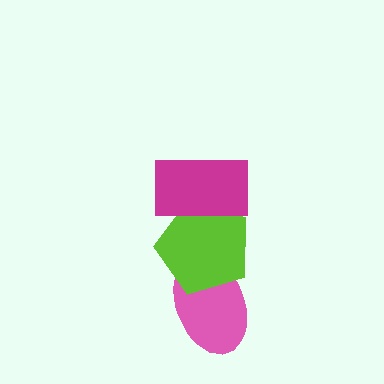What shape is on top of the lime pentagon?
The magenta rectangle is on top of the lime pentagon.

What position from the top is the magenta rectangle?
The magenta rectangle is 1st from the top.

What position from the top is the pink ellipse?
The pink ellipse is 3rd from the top.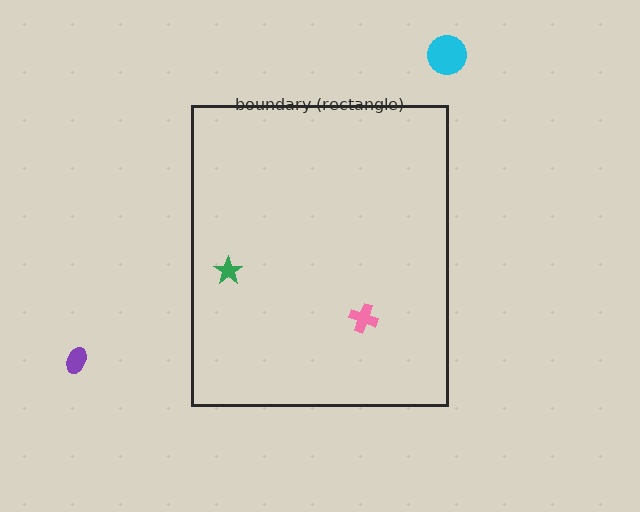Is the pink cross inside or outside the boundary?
Inside.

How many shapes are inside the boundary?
2 inside, 2 outside.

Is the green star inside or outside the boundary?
Inside.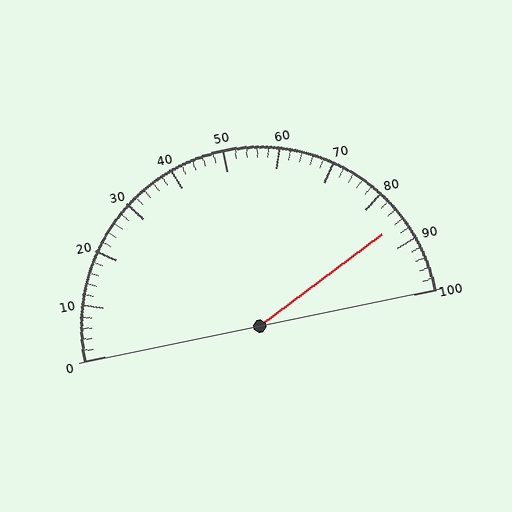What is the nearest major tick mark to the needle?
The nearest major tick mark is 90.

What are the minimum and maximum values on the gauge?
The gauge ranges from 0 to 100.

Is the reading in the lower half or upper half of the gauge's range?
The reading is in the upper half of the range (0 to 100).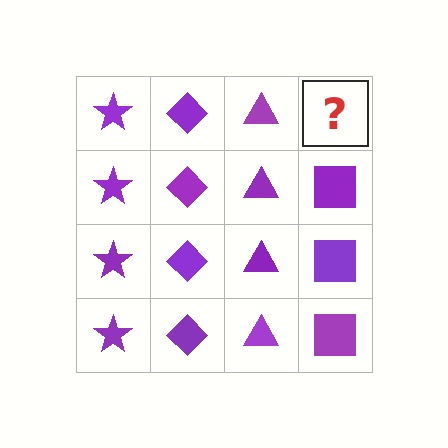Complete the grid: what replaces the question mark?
The question mark should be replaced with a purple square.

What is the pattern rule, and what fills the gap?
The rule is that each column has a consistent shape. The gap should be filled with a purple square.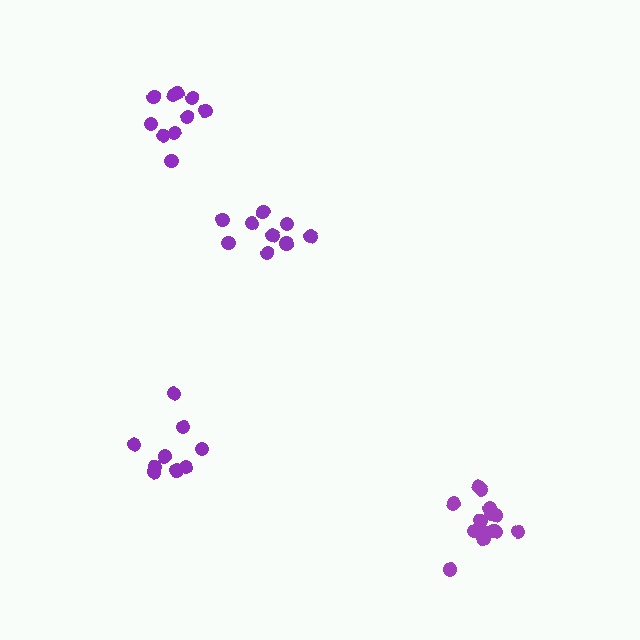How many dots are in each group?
Group 1: 10 dots, Group 2: 14 dots, Group 3: 9 dots, Group 4: 10 dots (43 total).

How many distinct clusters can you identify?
There are 4 distinct clusters.